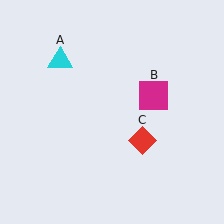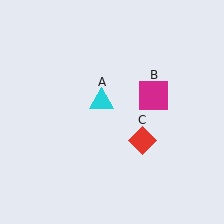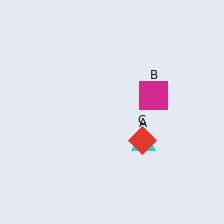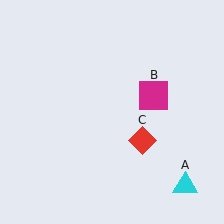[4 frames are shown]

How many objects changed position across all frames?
1 object changed position: cyan triangle (object A).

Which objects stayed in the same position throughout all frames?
Magenta square (object B) and red diamond (object C) remained stationary.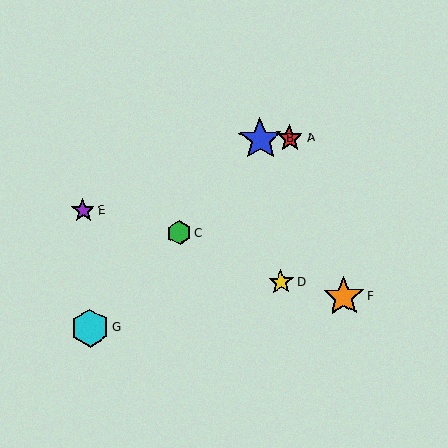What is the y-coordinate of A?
Object A is at y≈138.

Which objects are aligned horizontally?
Objects A, B are aligned horizontally.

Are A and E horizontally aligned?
No, A is at y≈138 and E is at y≈211.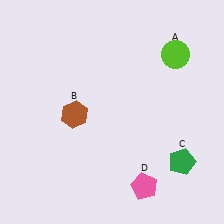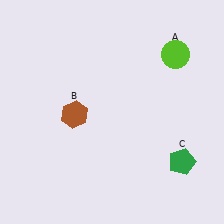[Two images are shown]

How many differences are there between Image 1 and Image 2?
There is 1 difference between the two images.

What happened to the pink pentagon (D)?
The pink pentagon (D) was removed in Image 2. It was in the bottom-right area of Image 1.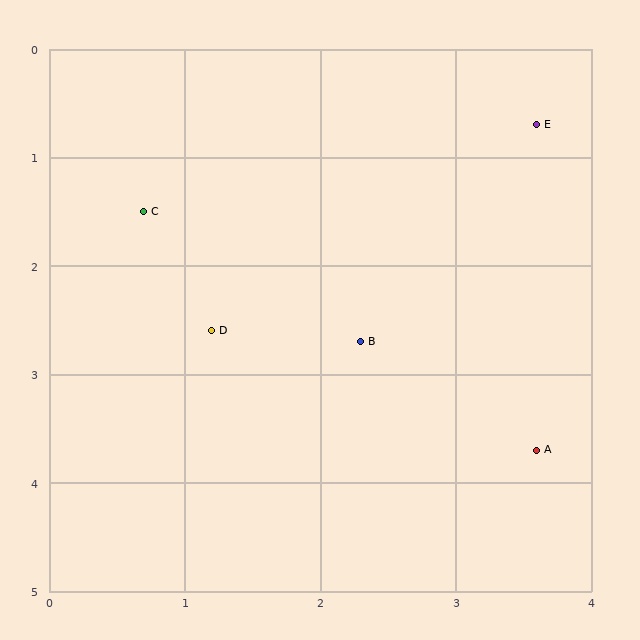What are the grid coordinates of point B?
Point B is at approximately (2.3, 2.7).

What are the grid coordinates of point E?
Point E is at approximately (3.6, 0.7).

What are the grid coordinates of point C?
Point C is at approximately (0.7, 1.5).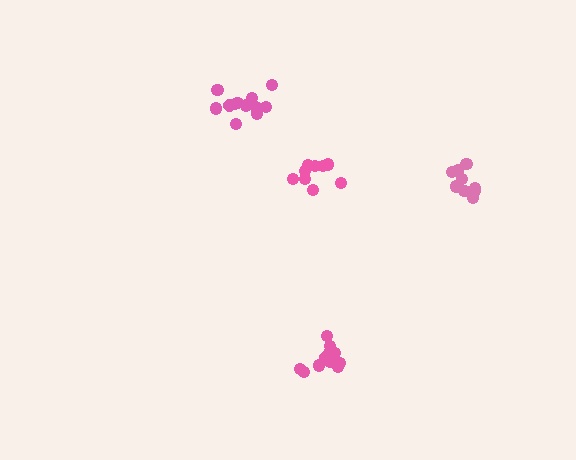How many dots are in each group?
Group 1: 12 dots, Group 2: 11 dots, Group 3: 10 dots, Group 4: 9 dots (42 total).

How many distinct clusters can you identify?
There are 4 distinct clusters.